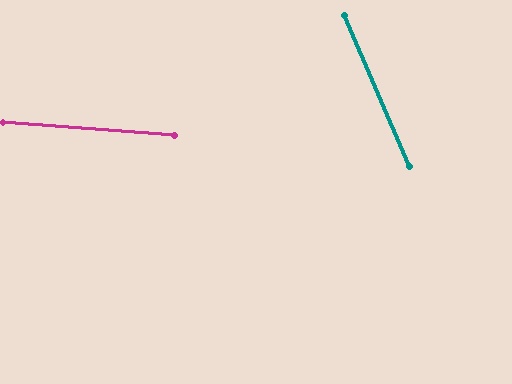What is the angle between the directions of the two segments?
Approximately 62 degrees.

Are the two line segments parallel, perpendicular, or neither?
Neither parallel nor perpendicular — they differ by about 62°.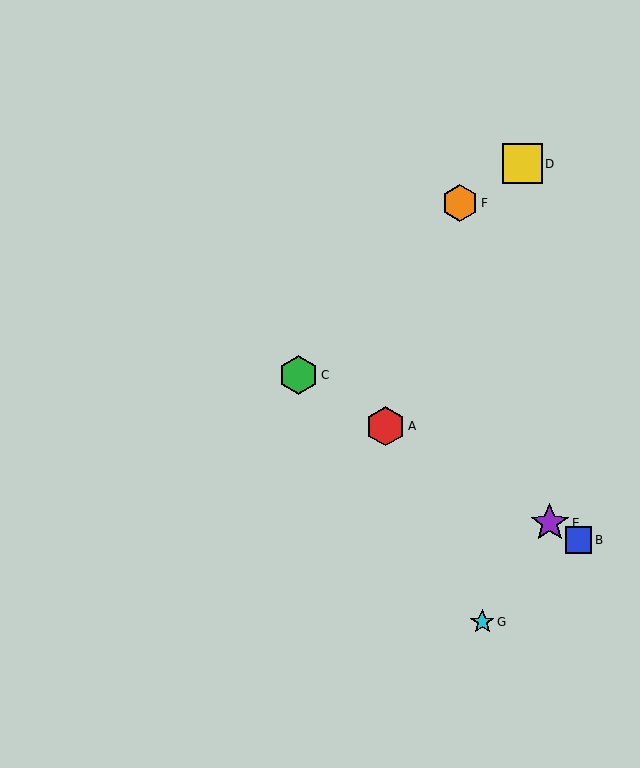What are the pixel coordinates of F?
Object F is at (460, 203).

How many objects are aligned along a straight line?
4 objects (A, B, C, E) are aligned along a straight line.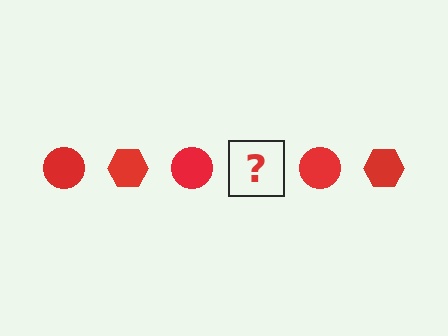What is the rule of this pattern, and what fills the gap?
The rule is that the pattern cycles through circle, hexagon shapes in red. The gap should be filled with a red hexagon.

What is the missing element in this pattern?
The missing element is a red hexagon.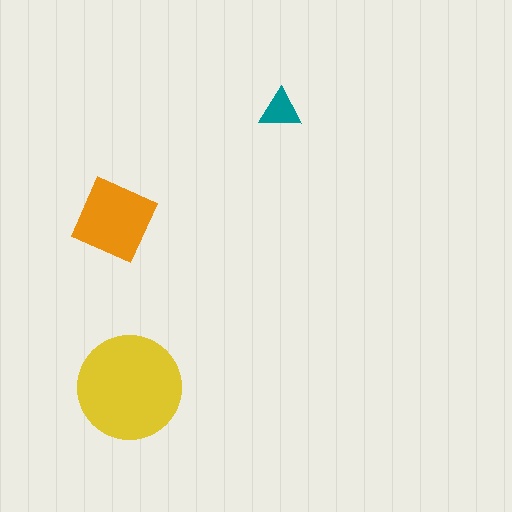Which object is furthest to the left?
The orange diamond is leftmost.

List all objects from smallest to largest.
The teal triangle, the orange diamond, the yellow circle.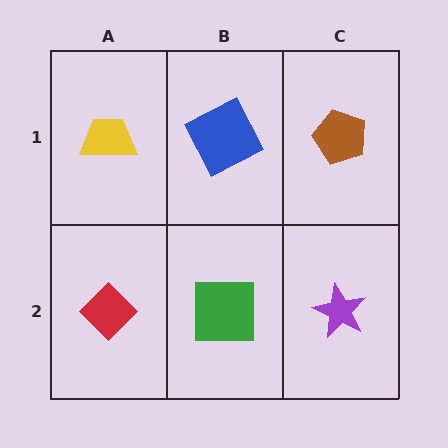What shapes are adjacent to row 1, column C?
A purple star (row 2, column C), a blue square (row 1, column B).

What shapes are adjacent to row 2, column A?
A yellow trapezoid (row 1, column A), a green square (row 2, column B).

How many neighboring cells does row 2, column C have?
2.